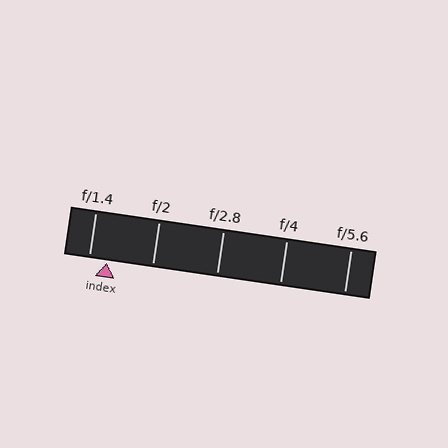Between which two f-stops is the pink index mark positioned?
The index mark is between f/1.4 and f/2.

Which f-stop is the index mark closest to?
The index mark is closest to f/1.4.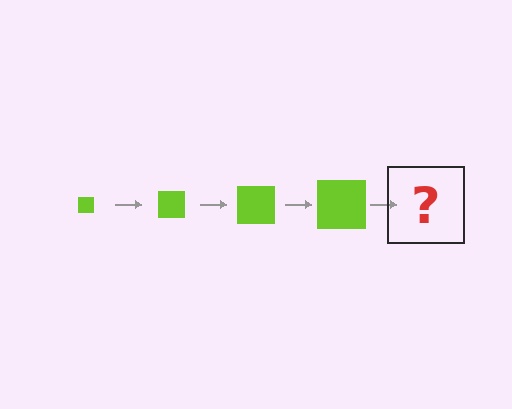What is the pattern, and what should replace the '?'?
The pattern is that the square gets progressively larger each step. The '?' should be a lime square, larger than the previous one.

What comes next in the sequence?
The next element should be a lime square, larger than the previous one.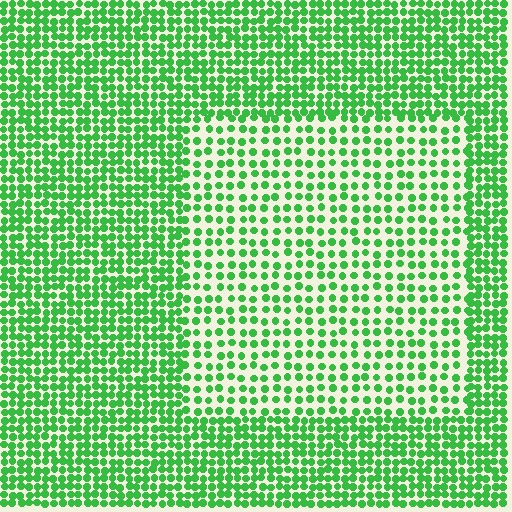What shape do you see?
I see a rectangle.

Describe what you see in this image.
The image contains small green elements arranged at two different densities. A rectangle-shaped region is visible where the elements are less densely packed than the surrounding area.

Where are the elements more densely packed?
The elements are more densely packed outside the rectangle boundary.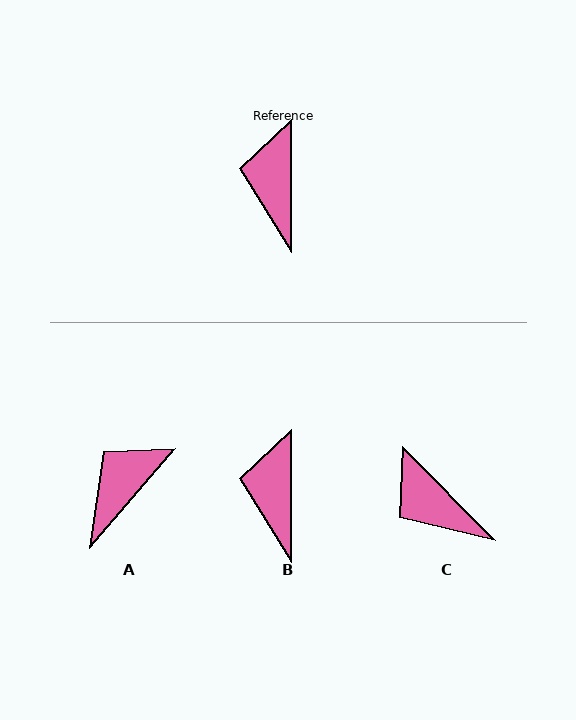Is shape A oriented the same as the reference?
No, it is off by about 41 degrees.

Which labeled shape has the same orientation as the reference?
B.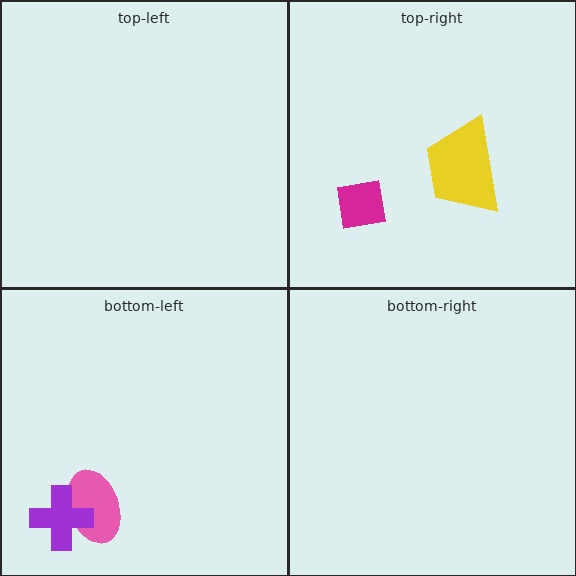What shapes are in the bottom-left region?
The pink ellipse, the purple cross.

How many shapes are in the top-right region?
2.